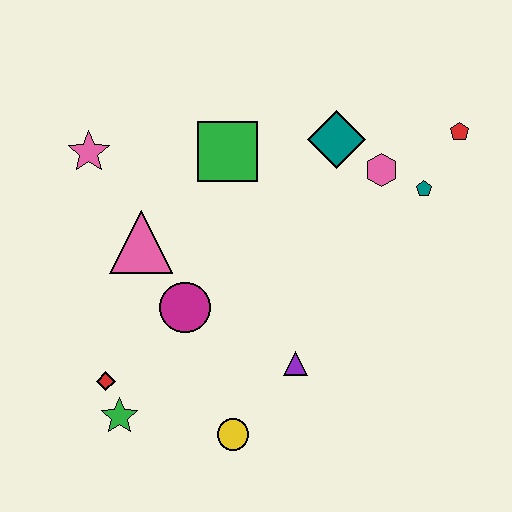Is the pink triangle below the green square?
Yes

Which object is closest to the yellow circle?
The purple triangle is closest to the yellow circle.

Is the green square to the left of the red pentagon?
Yes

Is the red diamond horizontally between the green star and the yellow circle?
No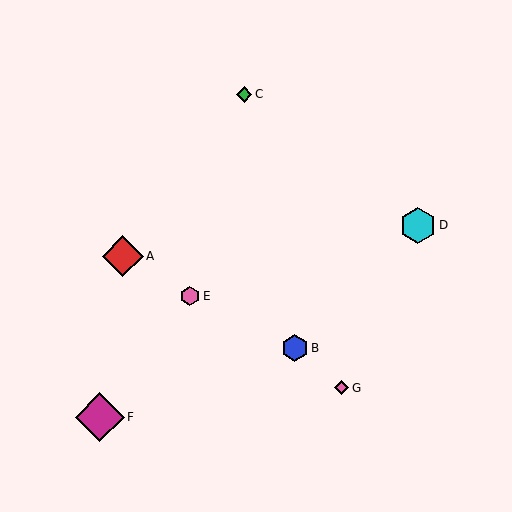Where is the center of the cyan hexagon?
The center of the cyan hexagon is at (418, 225).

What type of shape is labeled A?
Shape A is a red diamond.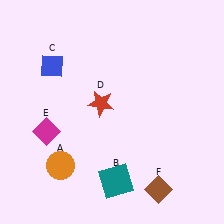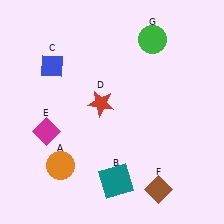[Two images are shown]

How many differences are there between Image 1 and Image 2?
There is 1 difference between the two images.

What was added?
A green circle (G) was added in Image 2.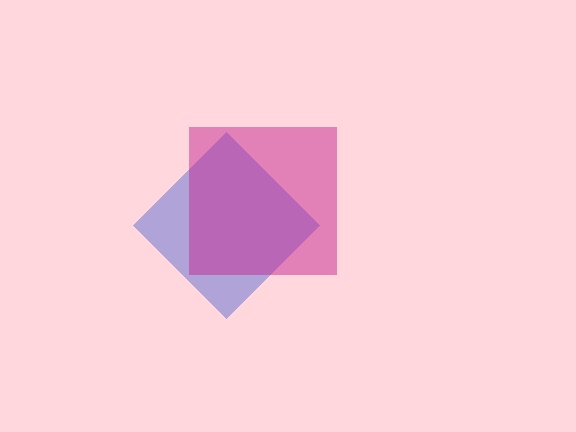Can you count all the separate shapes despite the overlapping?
Yes, there are 2 separate shapes.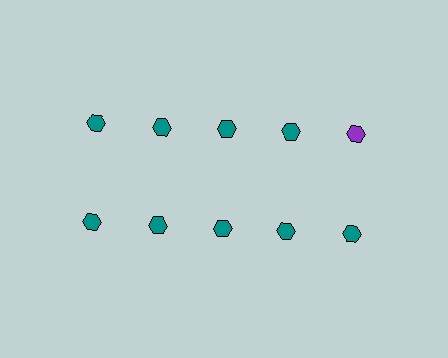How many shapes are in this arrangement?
There are 10 shapes arranged in a grid pattern.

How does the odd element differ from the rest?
It has a different color: purple instead of teal.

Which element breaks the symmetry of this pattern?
The purple hexagon in the top row, rightmost column breaks the symmetry. All other shapes are teal hexagons.